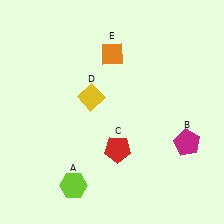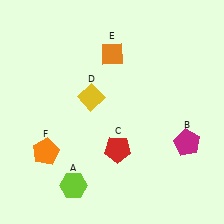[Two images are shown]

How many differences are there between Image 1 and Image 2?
There is 1 difference between the two images.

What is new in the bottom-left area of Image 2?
An orange pentagon (F) was added in the bottom-left area of Image 2.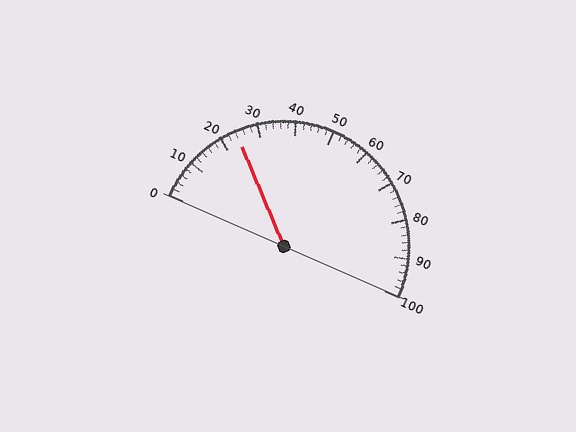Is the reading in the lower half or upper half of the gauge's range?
The reading is in the lower half of the range (0 to 100).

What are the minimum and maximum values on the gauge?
The gauge ranges from 0 to 100.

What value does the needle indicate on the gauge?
The needle indicates approximately 24.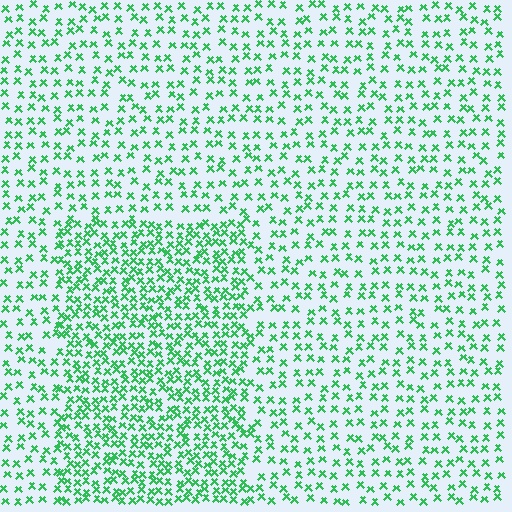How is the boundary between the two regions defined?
The boundary is defined by a change in element density (approximately 1.9x ratio). All elements are the same color, size, and shape.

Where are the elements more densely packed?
The elements are more densely packed inside the rectangle boundary.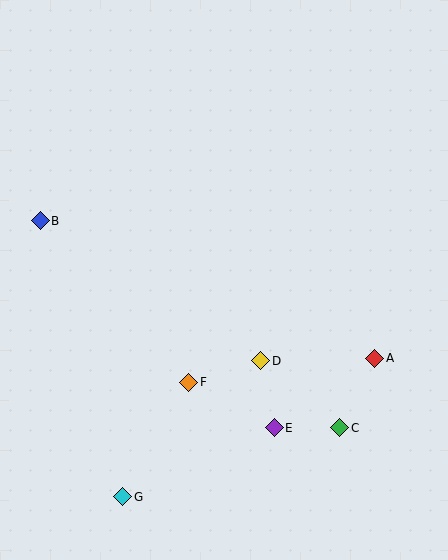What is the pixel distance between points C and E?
The distance between C and E is 65 pixels.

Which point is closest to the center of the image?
Point D at (261, 361) is closest to the center.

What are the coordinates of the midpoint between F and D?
The midpoint between F and D is at (225, 371).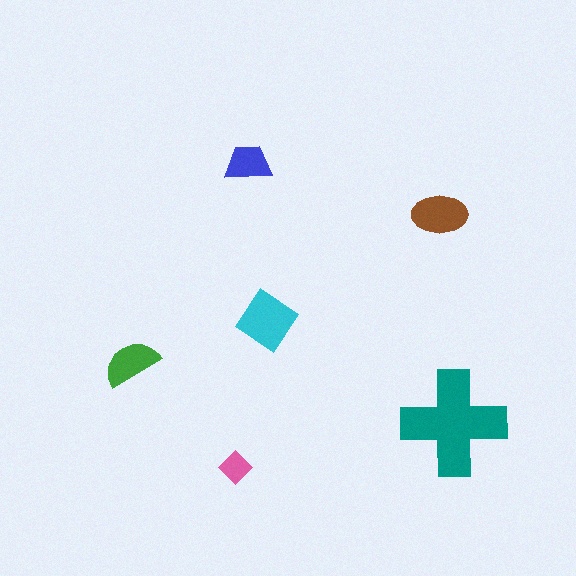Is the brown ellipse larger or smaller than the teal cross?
Smaller.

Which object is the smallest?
The pink diamond.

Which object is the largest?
The teal cross.